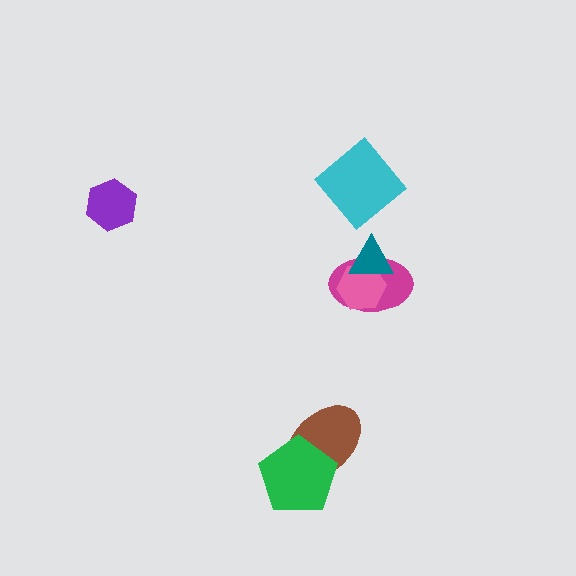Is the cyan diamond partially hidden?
No, no other shape covers it.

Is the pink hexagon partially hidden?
Yes, it is partially covered by another shape.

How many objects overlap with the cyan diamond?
0 objects overlap with the cyan diamond.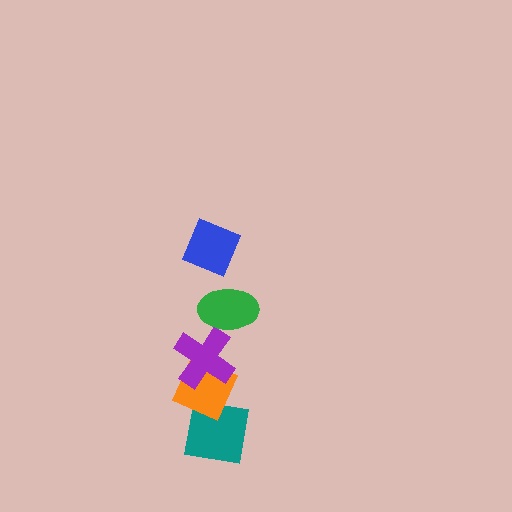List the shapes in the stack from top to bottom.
From top to bottom: the blue diamond, the green ellipse, the purple cross, the orange diamond, the teal square.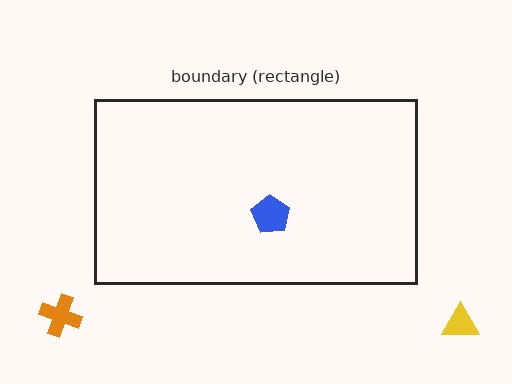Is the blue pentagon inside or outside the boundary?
Inside.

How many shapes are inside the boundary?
1 inside, 2 outside.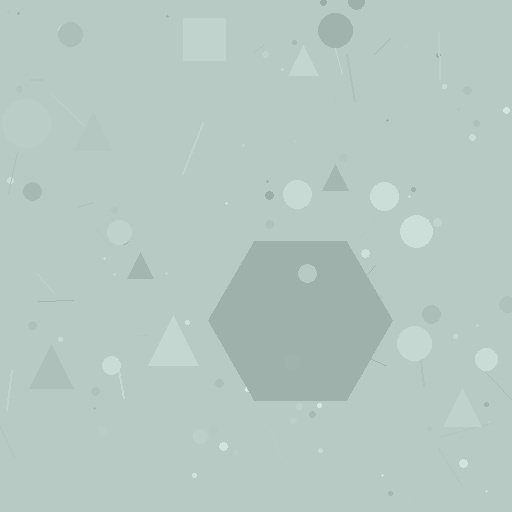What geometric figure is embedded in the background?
A hexagon is embedded in the background.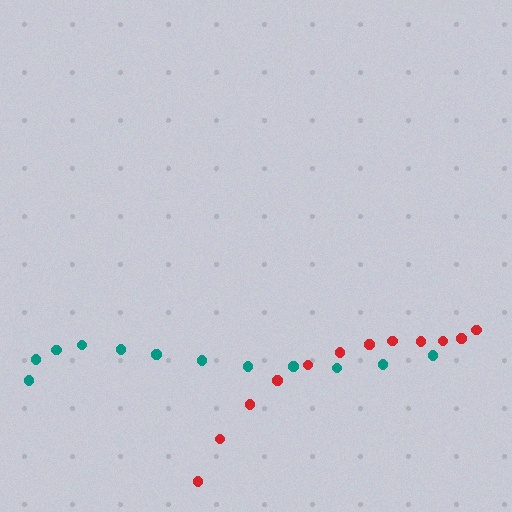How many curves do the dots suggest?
There are 2 distinct paths.